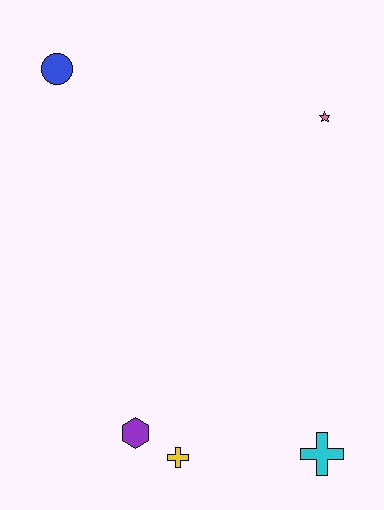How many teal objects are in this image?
There are no teal objects.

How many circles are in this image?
There is 1 circle.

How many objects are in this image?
There are 5 objects.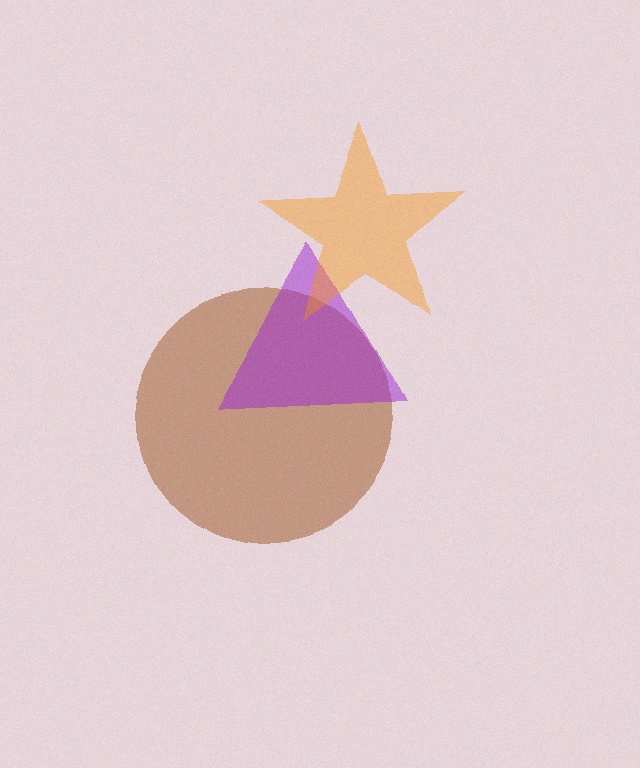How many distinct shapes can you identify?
There are 3 distinct shapes: a brown circle, a purple triangle, an orange star.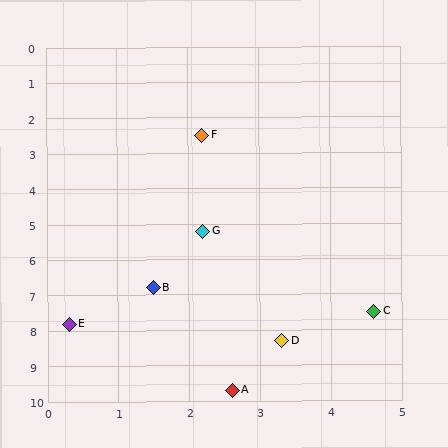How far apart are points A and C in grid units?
Points A and C are about 3.0 grid units apart.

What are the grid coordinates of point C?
Point C is at approximately (4.6, 7.5).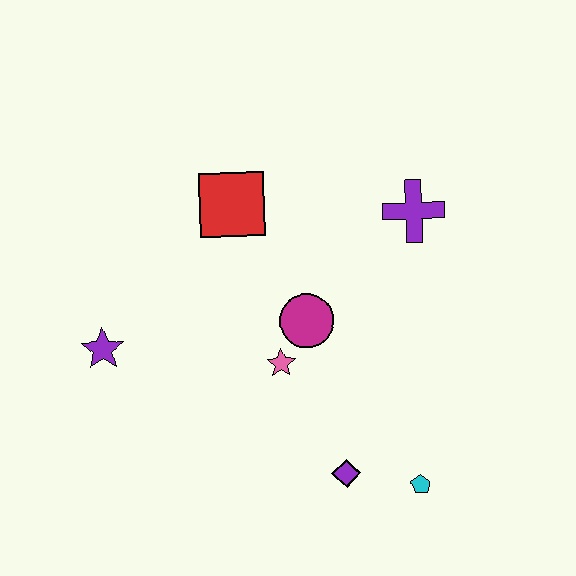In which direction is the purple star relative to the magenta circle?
The purple star is to the left of the magenta circle.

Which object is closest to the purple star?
The pink star is closest to the purple star.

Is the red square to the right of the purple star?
Yes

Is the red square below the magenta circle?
No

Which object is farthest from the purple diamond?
The red square is farthest from the purple diamond.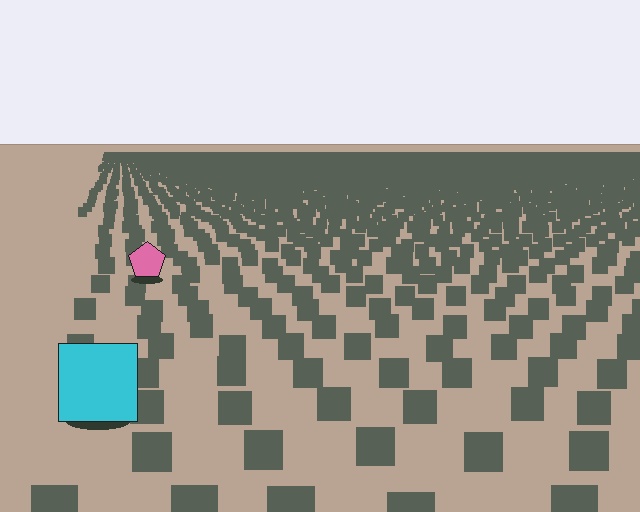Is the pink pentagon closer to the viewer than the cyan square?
No. The cyan square is closer — you can tell from the texture gradient: the ground texture is coarser near it.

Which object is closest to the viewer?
The cyan square is closest. The texture marks near it are larger and more spread out.